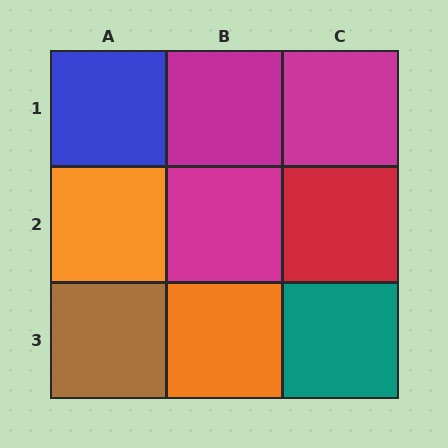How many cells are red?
1 cell is red.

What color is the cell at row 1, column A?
Blue.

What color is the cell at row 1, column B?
Magenta.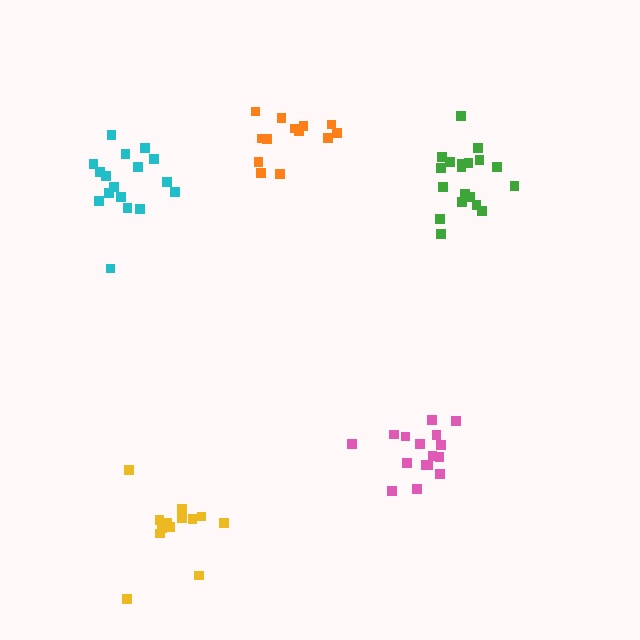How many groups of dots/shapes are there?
There are 5 groups.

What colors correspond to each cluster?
The clusters are colored: pink, green, cyan, orange, yellow.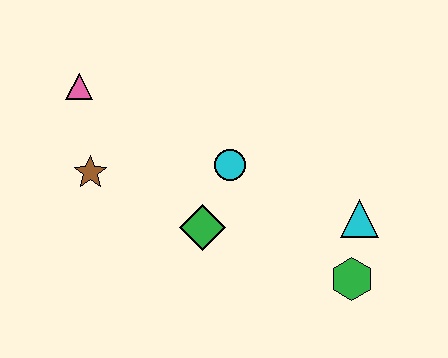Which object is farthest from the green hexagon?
The pink triangle is farthest from the green hexagon.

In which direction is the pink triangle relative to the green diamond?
The pink triangle is above the green diamond.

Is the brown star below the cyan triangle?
No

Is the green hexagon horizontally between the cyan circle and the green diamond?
No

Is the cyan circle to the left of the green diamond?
No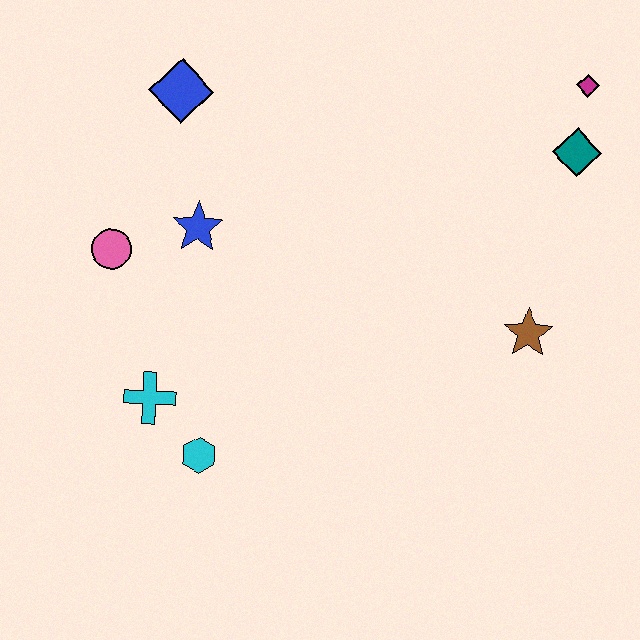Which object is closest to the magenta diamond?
The teal diamond is closest to the magenta diamond.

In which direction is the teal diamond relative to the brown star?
The teal diamond is above the brown star.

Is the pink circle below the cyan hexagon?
No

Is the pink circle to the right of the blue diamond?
No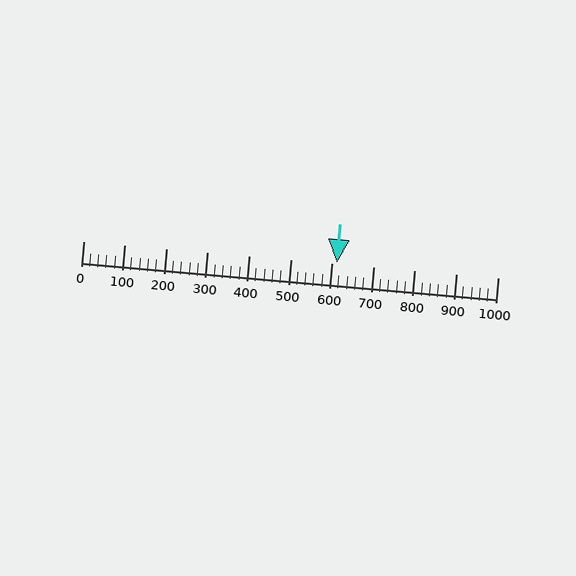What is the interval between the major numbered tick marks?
The major tick marks are spaced 100 units apart.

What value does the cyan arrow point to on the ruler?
The cyan arrow points to approximately 611.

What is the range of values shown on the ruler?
The ruler shows values from 0 to 1000.